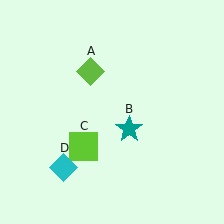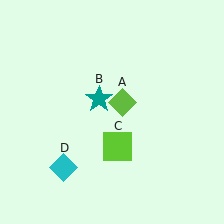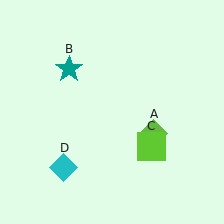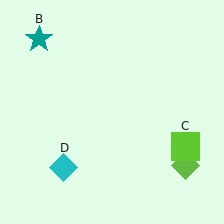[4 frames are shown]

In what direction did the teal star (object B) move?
The teal star (object B) moved up and to the left.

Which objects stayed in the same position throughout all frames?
Cyan diamond (object D) remained stationary.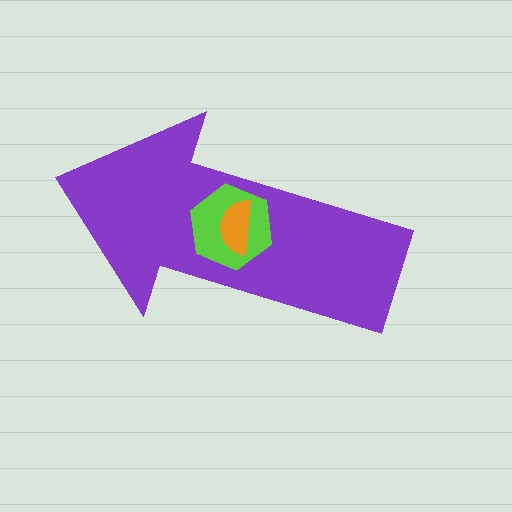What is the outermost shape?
The purple arrow.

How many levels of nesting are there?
3.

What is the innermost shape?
The orange semicircle.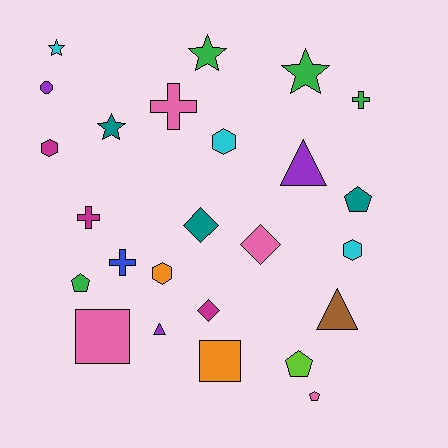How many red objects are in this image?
There are no red objects.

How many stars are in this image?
There are 4 stars.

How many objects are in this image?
There are 25 objects.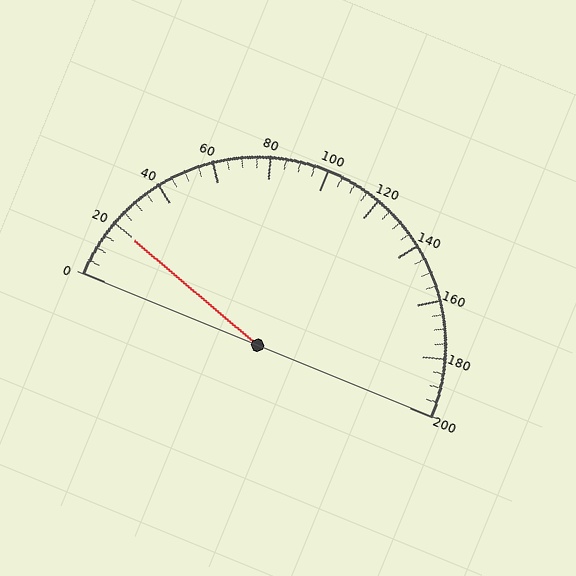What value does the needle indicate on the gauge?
The needle indicates approximately 20.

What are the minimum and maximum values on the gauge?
The gauge ranges from 0 to 200.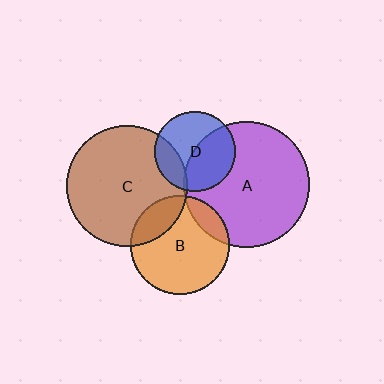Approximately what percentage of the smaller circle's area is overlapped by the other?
Approximately 45%.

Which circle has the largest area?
Circle A (purple).